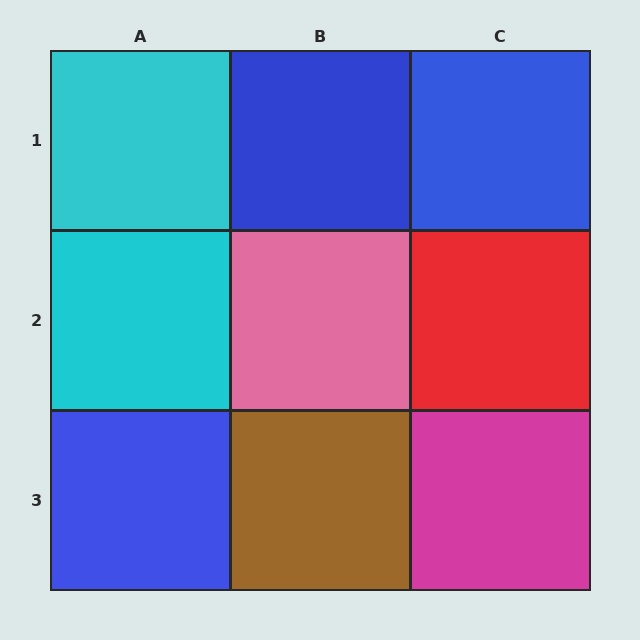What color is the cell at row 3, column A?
Blue.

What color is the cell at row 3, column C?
Magenta.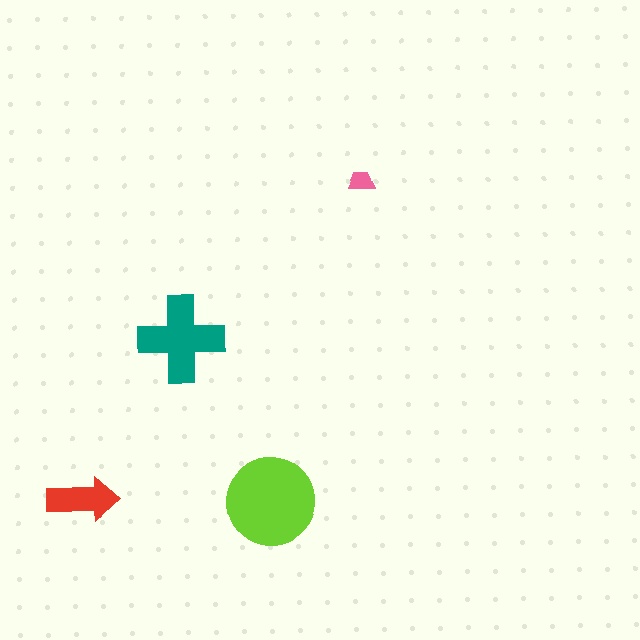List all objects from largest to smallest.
The lime circle, the teal cross, the red arrow, the pink trapezoid.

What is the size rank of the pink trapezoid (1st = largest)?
4th.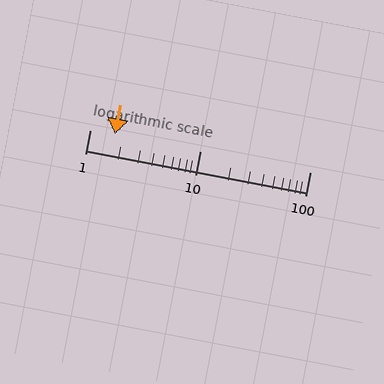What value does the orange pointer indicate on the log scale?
The pointer indicates approximately 1.7.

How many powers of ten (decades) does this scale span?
The scale spans 2 decades, from 1 to 100.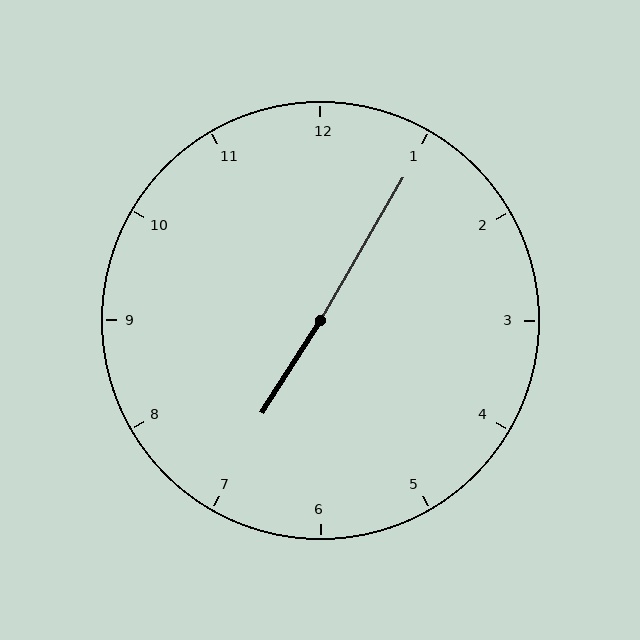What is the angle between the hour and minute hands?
Approximately 178 degrees.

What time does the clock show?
7:05.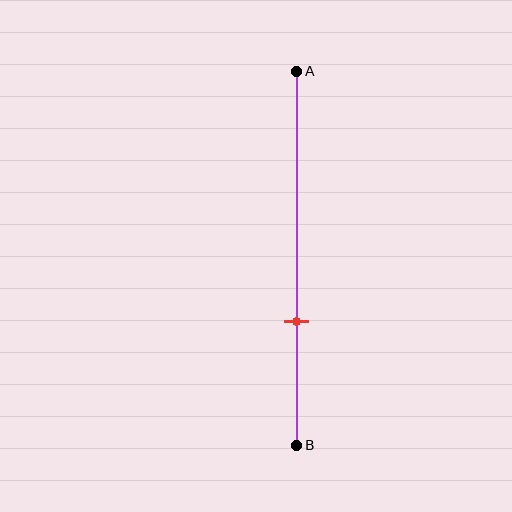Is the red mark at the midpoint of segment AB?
No, the mark is at about 65% from A, not at the 50% midpoint.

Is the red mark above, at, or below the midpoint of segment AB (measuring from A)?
The red mark is below the midpoint of segment AB.